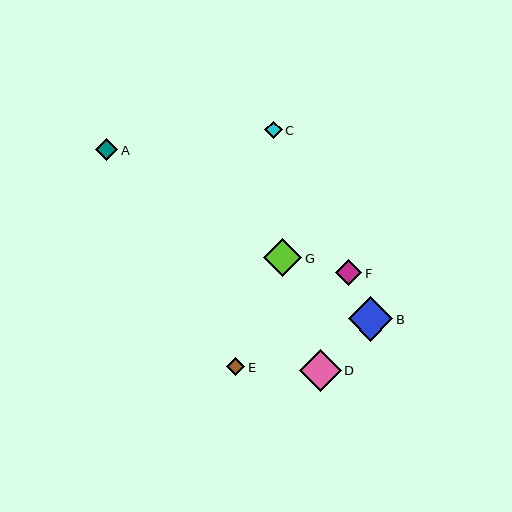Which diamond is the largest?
Diamond B is the largest with a size of approximately 45 pixels.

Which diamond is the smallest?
Diamond C is the smallest with a size of approximately 17 pixels.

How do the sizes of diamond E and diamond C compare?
Diamond E and diamond C are approximately the same size.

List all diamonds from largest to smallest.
From largest to smallest: B, D, G, F, A, E, C.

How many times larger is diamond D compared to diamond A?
Diamond D is approximately 1.9 times the size of diamond A.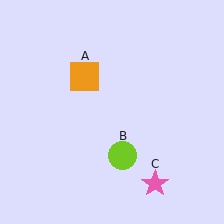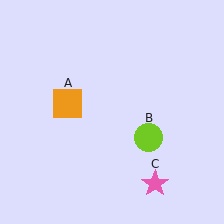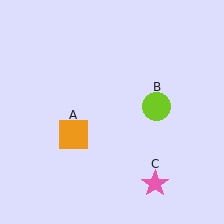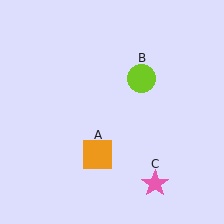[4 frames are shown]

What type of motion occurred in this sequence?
The orange square (object A), lime circle (object B) rotated counterclockwise around the center of the scene.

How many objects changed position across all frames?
2 objects changed position: orange square (object A), lime circle (object B).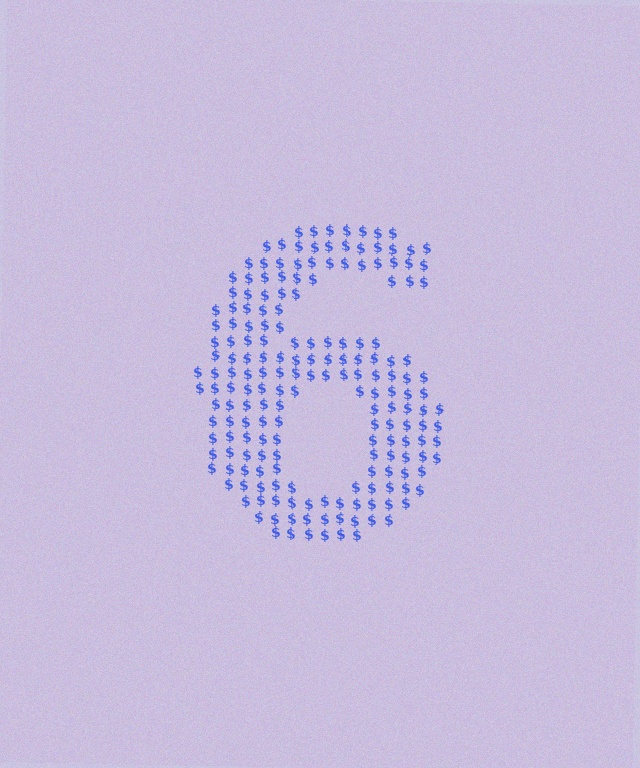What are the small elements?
The small elements are dollar signs.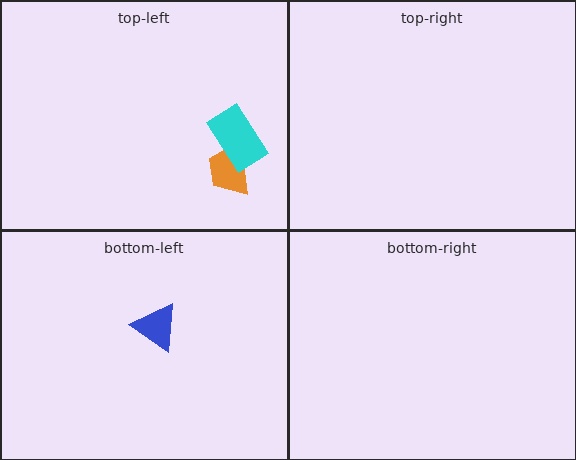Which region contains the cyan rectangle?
The top-left region.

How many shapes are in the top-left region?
2.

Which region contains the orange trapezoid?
The top-left region.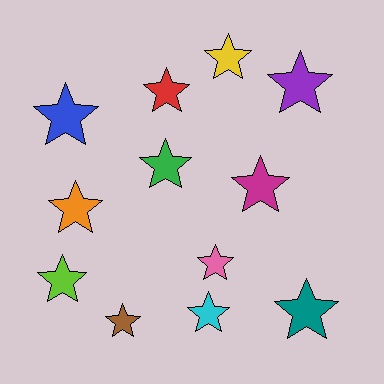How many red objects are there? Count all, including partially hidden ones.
There is 1 red object.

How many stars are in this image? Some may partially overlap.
There are 12 stars.